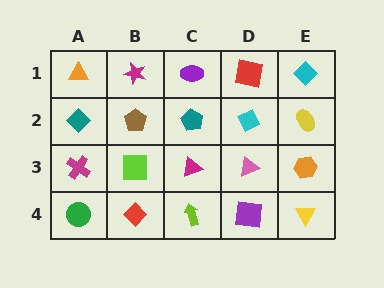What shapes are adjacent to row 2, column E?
A cyan diamond (row 1, column E), an orange hexagon (row 3, column E), a cyan diamond (row 2, column D).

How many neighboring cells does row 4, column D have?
3.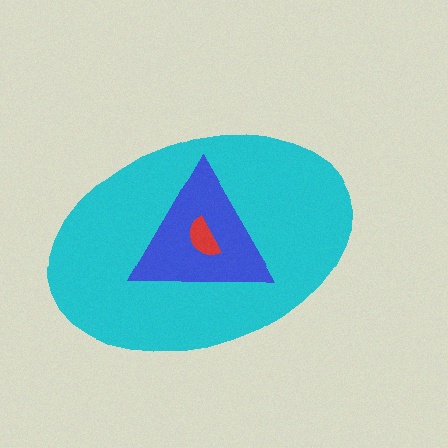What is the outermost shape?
The cyan ellipse.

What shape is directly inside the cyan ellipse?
The blue triangle.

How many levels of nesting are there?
3.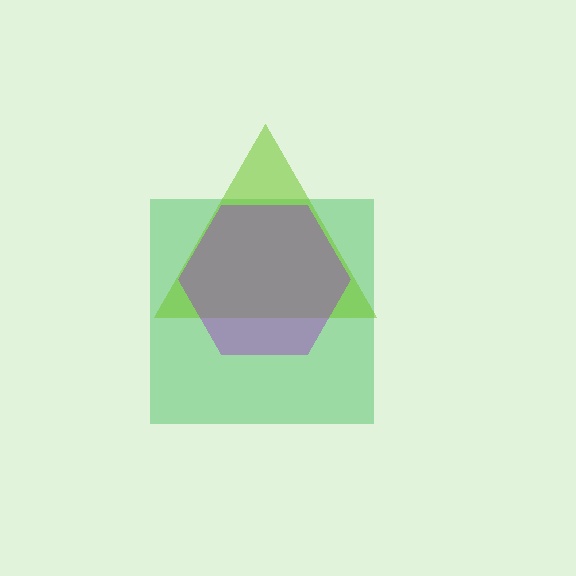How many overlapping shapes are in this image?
There are 3 overlapping shapes in the image.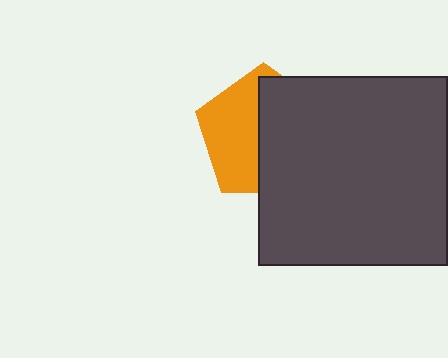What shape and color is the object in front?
The object in front is a dark gray square.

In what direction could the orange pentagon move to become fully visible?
The orange pentagon could move left. That would shift it out from behind the dark gray square entirely.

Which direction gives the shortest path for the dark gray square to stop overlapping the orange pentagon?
Moving right gives the shortest separation.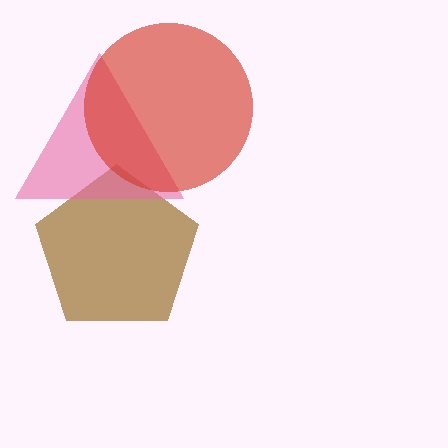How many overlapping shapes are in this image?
There are 3 overlapping shapes in the image.